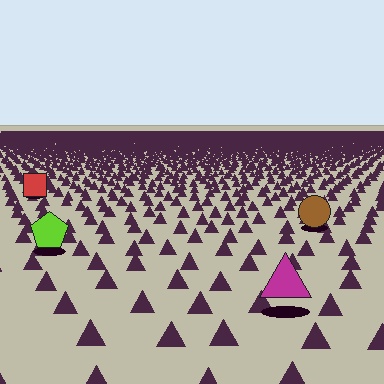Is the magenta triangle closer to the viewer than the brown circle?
Yes. The magenta triangle is closer — you can tell from the texture gradient: the ground texture is coarser near it.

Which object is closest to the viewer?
The magenta triangle is closest. The texture marks near it are larger and more spread out.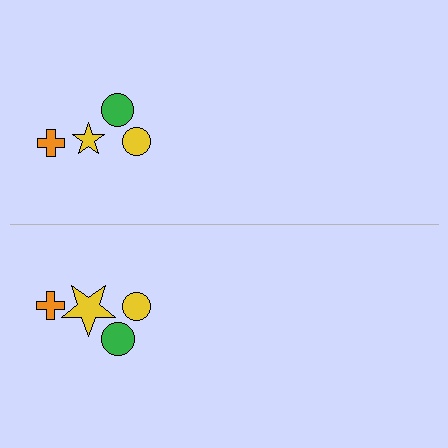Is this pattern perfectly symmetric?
No, the pattern is not perfectly symmetric. The yellow star on the bottom side has a different size than its mirror counterpart.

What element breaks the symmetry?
The yellow star on the bottom side has a different size than its mirror counterpart.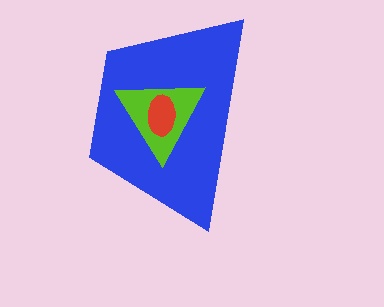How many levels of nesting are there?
3.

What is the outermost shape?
The blue trapezoid.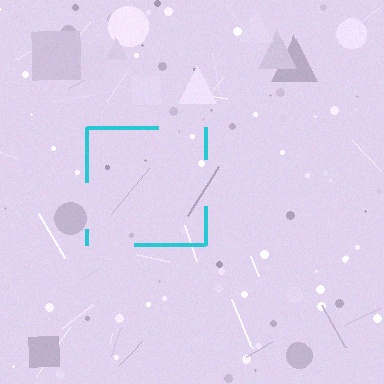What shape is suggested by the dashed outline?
The dashed outline suggests a square.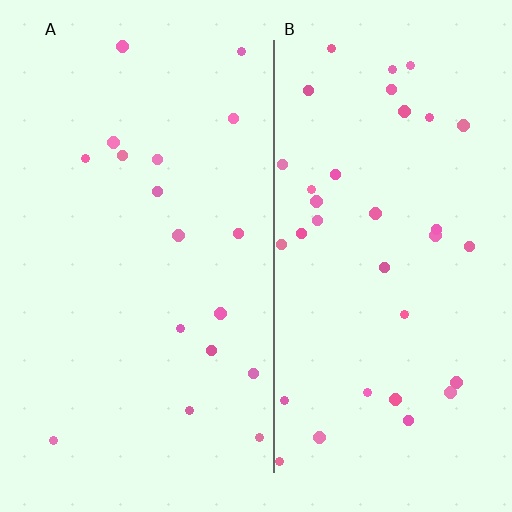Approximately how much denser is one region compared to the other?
Approximately 2.0× — region B over region A.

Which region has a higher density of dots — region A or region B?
B (the right).